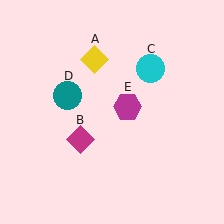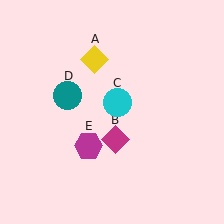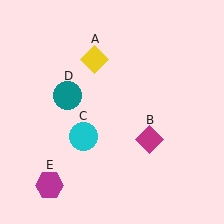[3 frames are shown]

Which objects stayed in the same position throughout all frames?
Yellow diamond (object A) and teal circle (object D) remained stationary.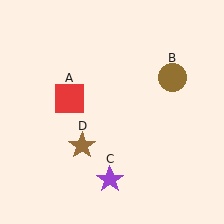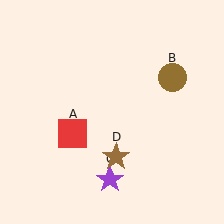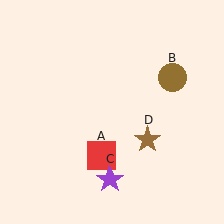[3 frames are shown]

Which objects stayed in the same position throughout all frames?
Brown circle (object B) and purple star (object C) remained stationary.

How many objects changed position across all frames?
2 objects changed position: red square (object A), brown star (object D).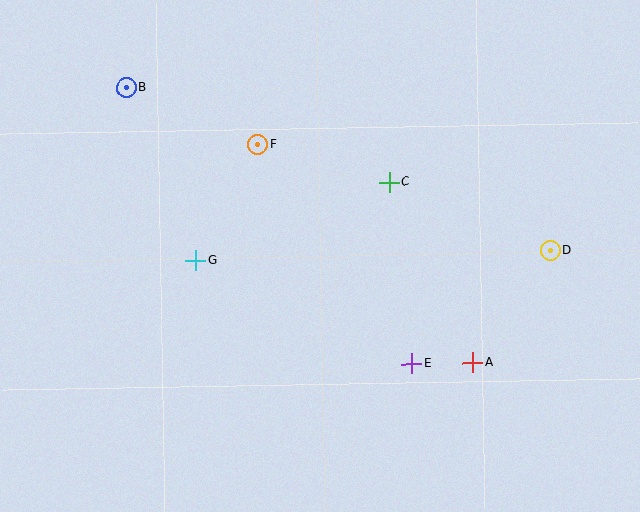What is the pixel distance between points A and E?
The distance between A and E is 61 pixels.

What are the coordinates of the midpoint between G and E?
The midpoint between G and E is at (304, 312).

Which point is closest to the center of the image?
Point C at (389, 182) is closest to the center.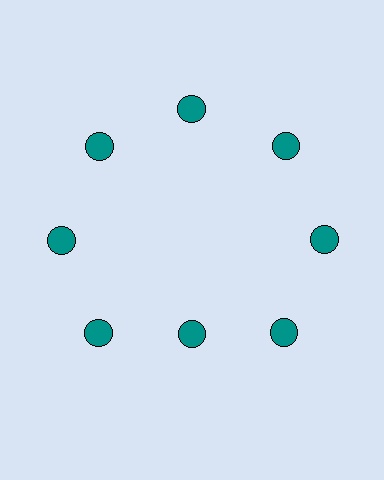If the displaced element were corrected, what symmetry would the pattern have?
It would have 8-fold rotational symmetry — the pattern would map onto itself every 45 degrees.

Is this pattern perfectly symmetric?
No. The 8 teal circles are arranged in a ring, but one element near the 6 o'clock position is pulled inward toward the center, breaking the 8-fold rotational symmetry.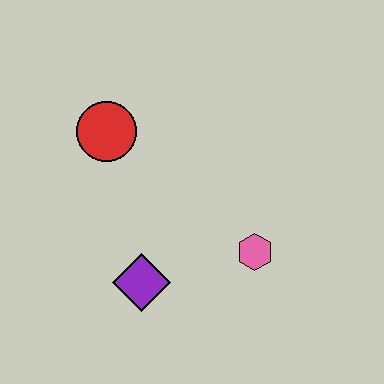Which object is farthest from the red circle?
The pink hexagon is farthest from the red circle.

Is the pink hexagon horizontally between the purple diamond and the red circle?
No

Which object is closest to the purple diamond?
The pink hexagon is closest to the purple diamond.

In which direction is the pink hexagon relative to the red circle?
The pink hexagon is to the right of the red circle.